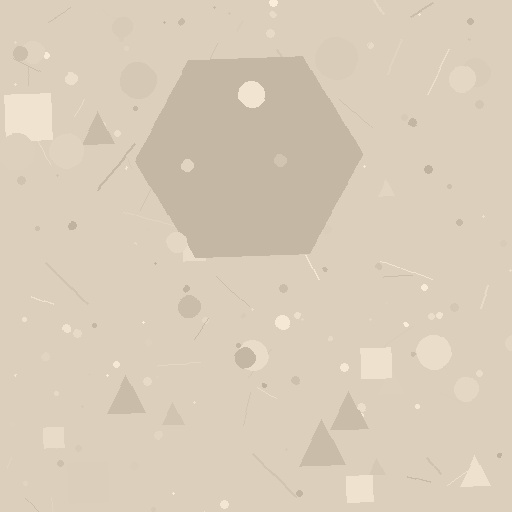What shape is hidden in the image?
A hexagon is hidden in the image.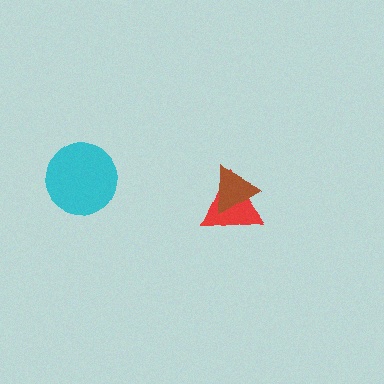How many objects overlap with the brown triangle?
1 object overlaps with the brown triangle.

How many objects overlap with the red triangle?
1 object overlaps with the red triangle.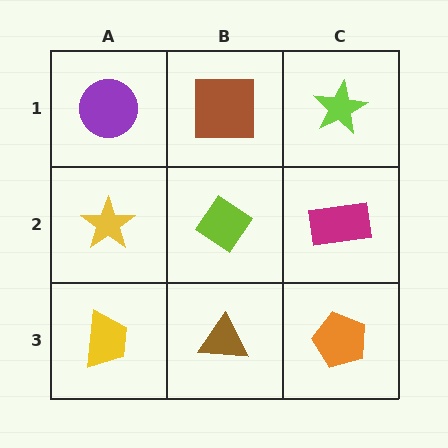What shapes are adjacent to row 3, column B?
A lime diamond (row 2, column B), a yellow trapezoid (row 3, column A), an orange pentagon (row 3, column C).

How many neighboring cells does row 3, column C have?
2.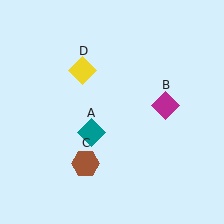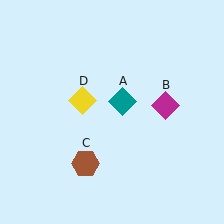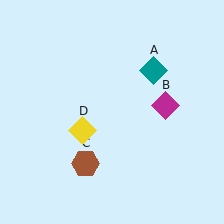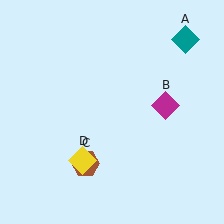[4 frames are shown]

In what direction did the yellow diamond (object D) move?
The yellow diamond (object D) moved down.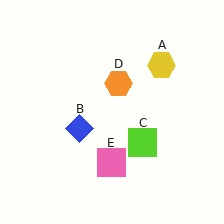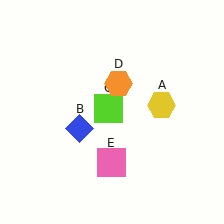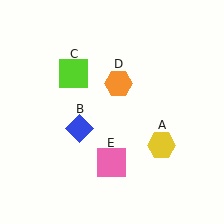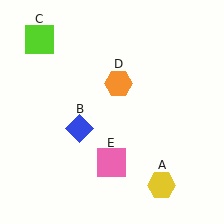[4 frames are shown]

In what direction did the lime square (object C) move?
The lime square (object C) moved up and to the left.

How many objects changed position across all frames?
2 objects changed position: yellow hexagon (object A), lime square (object C).